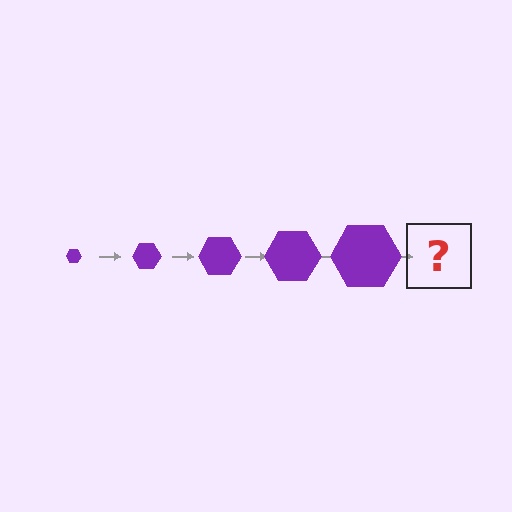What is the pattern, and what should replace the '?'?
The pattern is that the hexagon gets progressively larger each step. The '?' should be a purple hexagon, larger than the previous one.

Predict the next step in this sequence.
The next step is a purple hexagon, larger than the previous one.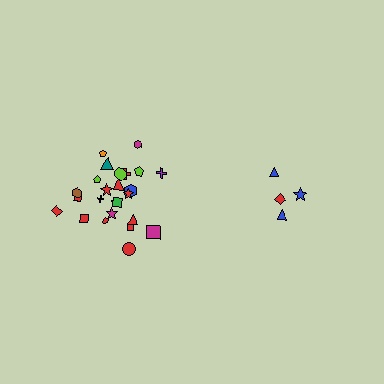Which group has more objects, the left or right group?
The left group.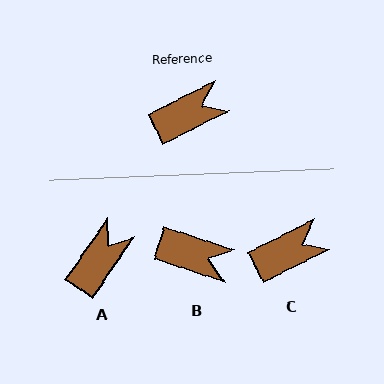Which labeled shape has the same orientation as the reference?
C.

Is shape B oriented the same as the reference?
No, it is off by about 45 degrees.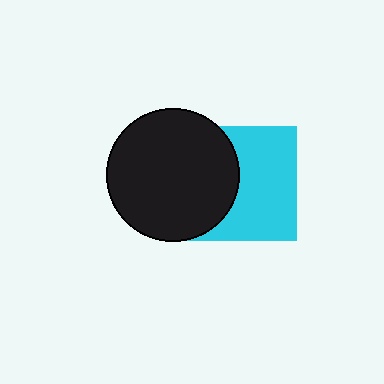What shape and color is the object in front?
The object in front is a black circle.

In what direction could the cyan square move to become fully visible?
The cyan square could move right. That would shift it out from behind the black circle entirely.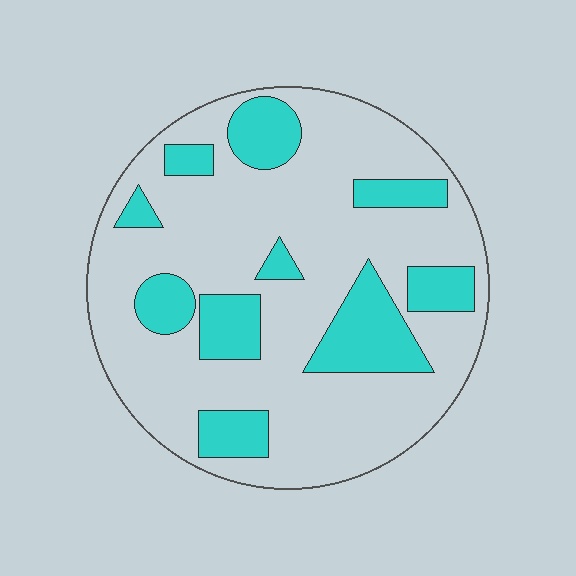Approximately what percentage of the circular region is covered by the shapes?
Approximately 25%.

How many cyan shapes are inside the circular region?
10.